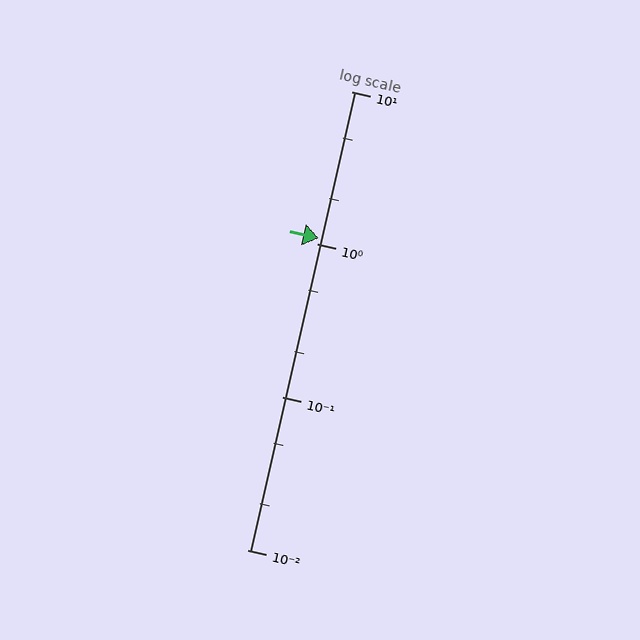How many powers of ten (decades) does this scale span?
The scale spans 3 decades, from 0.01 to 10.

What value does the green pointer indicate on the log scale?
The pointer indicates approximately 1.1.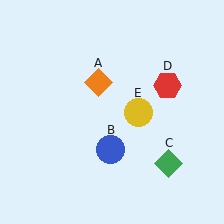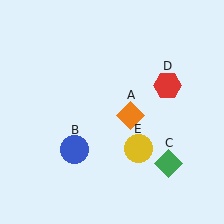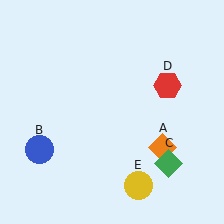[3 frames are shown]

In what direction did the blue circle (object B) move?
The blue circle (object B) moved left.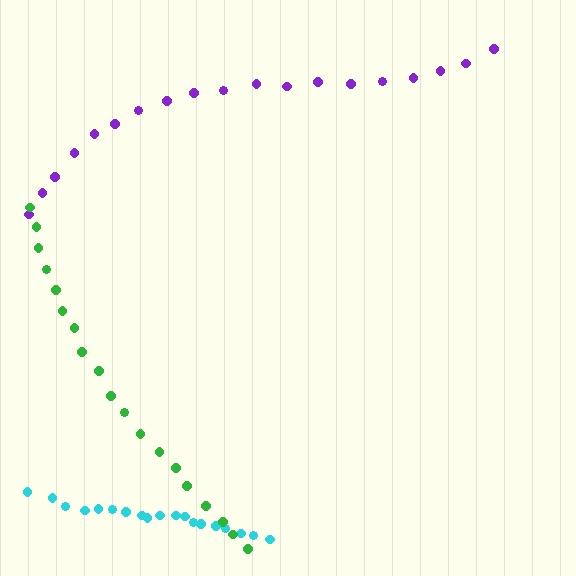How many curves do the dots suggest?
There are 3 distinct paths.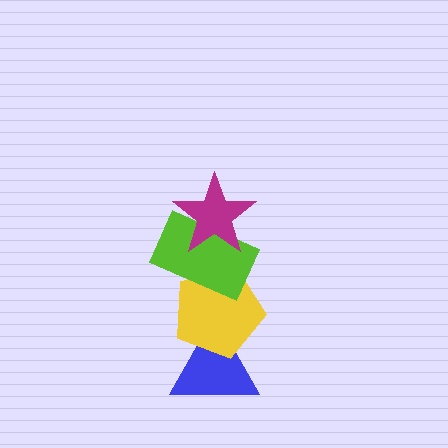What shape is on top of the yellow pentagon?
The lime rectangle is on top of the yellow pentagon.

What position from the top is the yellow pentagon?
The yellow pentagon is 3rd from the top.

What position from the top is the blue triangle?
The blue triangle is 4th from the top.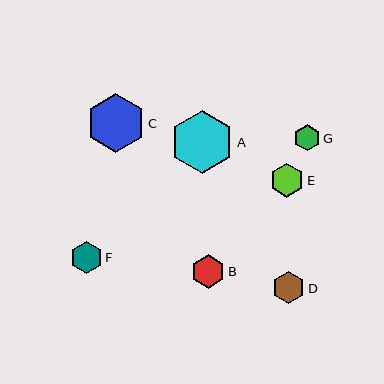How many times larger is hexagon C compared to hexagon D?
Hexagon C is approximately 1.8 times the size of hexagon D.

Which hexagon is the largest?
Hexagon A is the largest with a size of approximately 63 pixels.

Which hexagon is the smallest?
Hexagon G is the smallest with a size of approximately 26 pixels.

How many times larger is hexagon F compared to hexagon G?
Hexagon F is approximately 1.2 times the size of hexagon G.